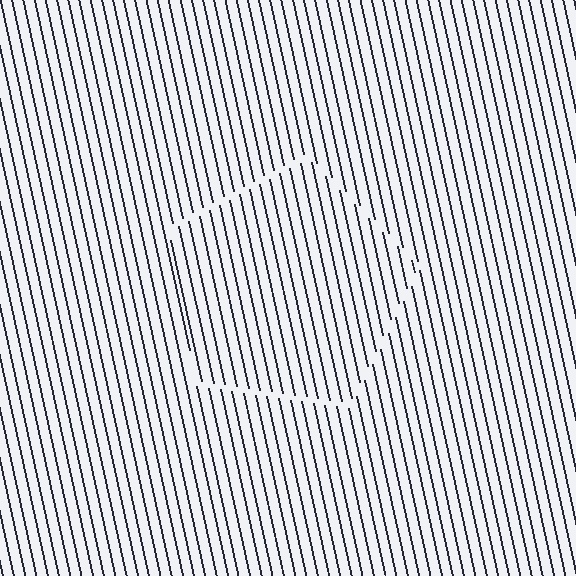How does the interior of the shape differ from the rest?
The interior of the shape contains the same grating, shifted by half a period — the contour is defined by the phase discontinuity where line-ends from the inner and outer gratings abut.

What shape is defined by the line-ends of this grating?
An illusory pentagon. The interior of the shape contains the same grating, shifted by half a period — the contour is defined by the phase discontinuity where line-ends from the inner and outer gratings abut.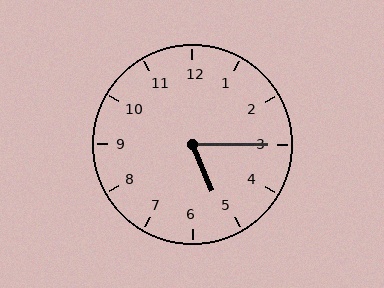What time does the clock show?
5:15.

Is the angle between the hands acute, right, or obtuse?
It is acute.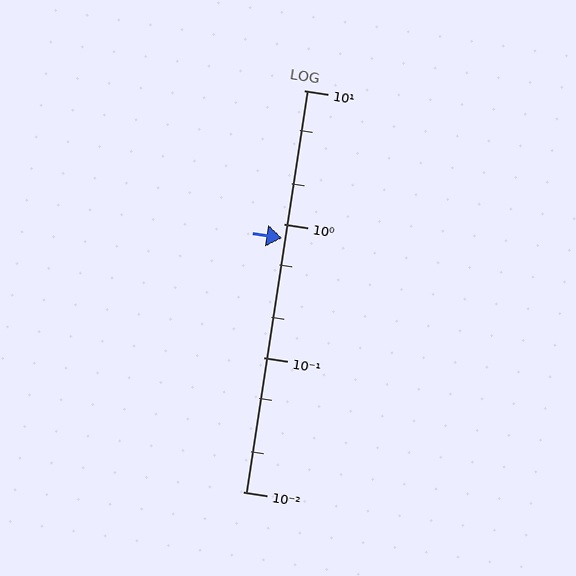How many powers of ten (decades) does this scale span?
The scale spans 3 decades, from 0.01 to 10.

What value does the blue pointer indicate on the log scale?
The pointer indicates approximately 0.78.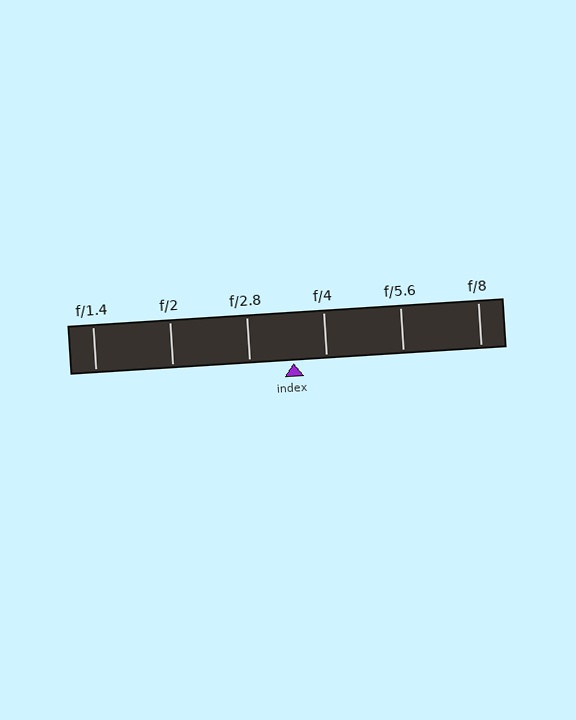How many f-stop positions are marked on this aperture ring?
There are 6 f-stop positions marked.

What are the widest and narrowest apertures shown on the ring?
The widest aperture shown is f/1.4 and the narrowest is f/8.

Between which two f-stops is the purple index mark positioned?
The index mark is between f/2.8 and f/4.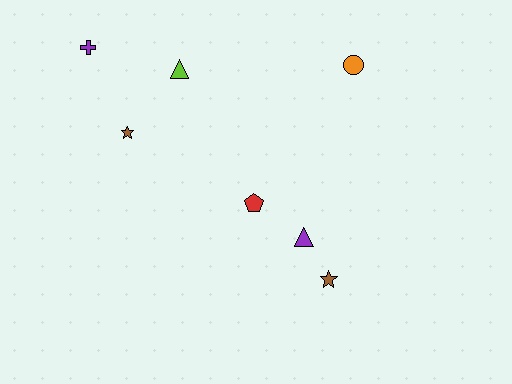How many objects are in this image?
There are 7 objects.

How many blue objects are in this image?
There are no blue objects.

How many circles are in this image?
There is 1 circle.